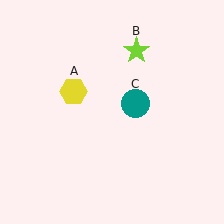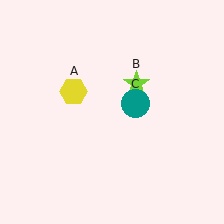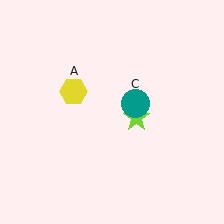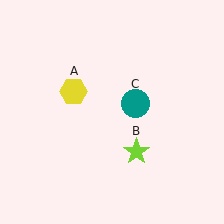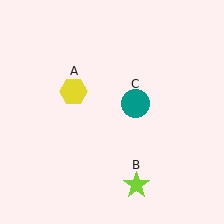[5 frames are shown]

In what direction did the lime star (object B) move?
The lime star (object B) moved down.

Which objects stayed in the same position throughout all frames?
Yellow hexagon (object A) and teal circle (object C) remained stationary.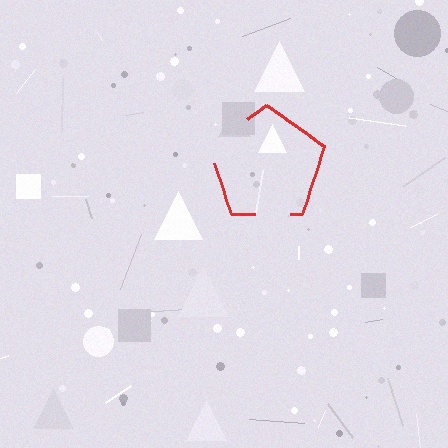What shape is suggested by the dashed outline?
The dashed outline suggests a pentagon.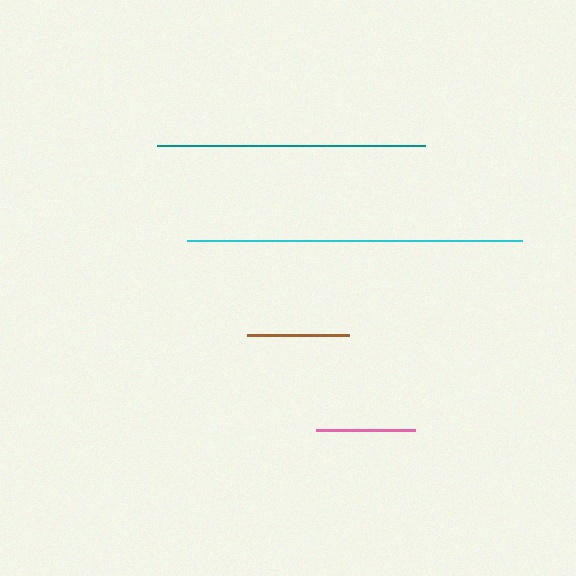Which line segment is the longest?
The cyan line is the longest at approximately 335 pixels.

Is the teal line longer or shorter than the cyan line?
The cyan line is longer than the teal line.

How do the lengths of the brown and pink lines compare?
The brown and pink lines are approximately the same length.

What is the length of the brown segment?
The brown segment is approximately 101 pixels long.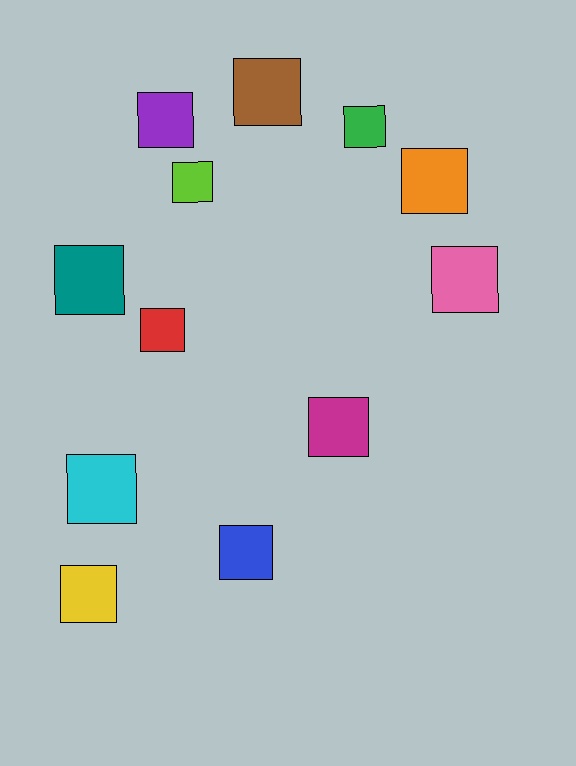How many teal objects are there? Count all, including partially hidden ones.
There is 1 teal object.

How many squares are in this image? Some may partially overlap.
There are 12 squares.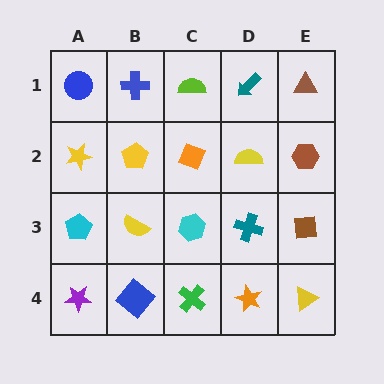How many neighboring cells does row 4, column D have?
3.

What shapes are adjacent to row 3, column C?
An orange diamond (row 2, column C), a green cross (row 4, column C), a yellow semicircle (row 3, column B), a teal cross (row 3, column D).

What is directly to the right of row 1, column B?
A lime semicircle.